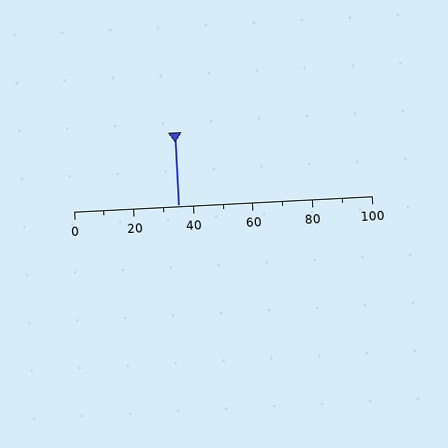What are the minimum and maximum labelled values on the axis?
The axis runs from 0 to 100.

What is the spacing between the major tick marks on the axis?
The major ticks are spaced 20 apart.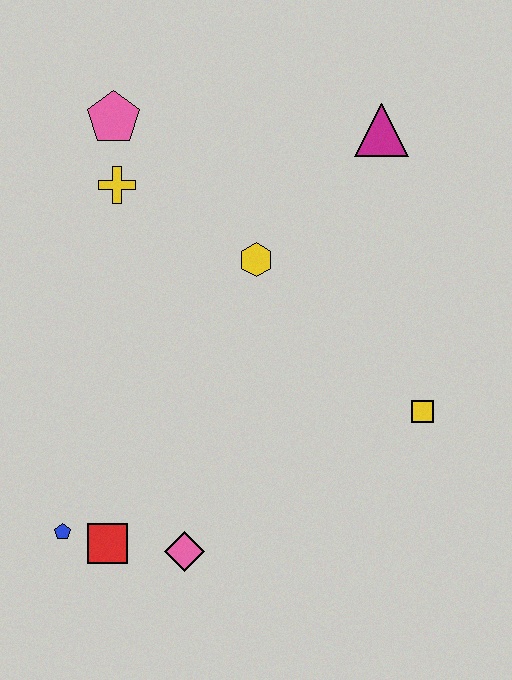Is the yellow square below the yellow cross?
Yes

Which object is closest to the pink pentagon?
The yellow cross is closest to the pink pentagon.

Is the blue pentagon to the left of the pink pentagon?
Yes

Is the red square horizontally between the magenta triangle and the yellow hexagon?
No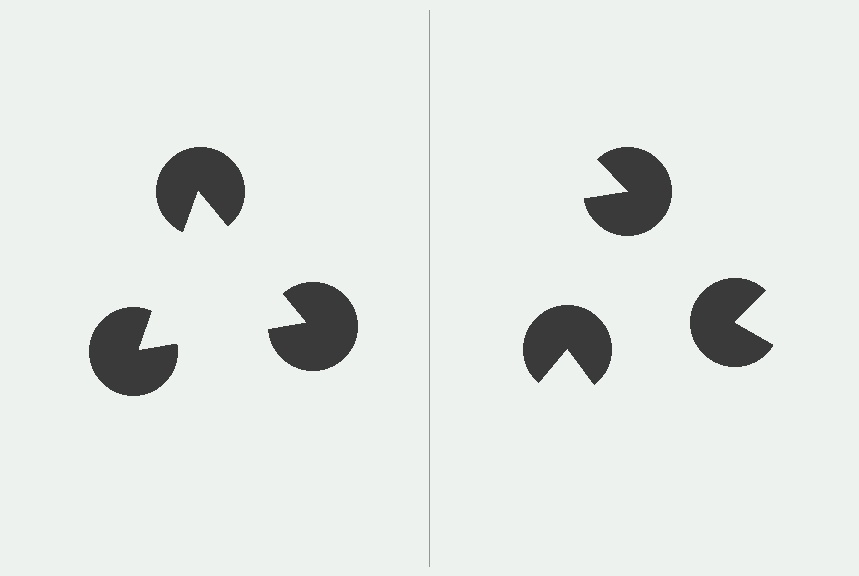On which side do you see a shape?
An illusory triangle appears on the left side. On the right side the wedge cuts are rotated, so no coherent shape forms.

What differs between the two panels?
The pac-man discs are positioned identically on both sides; only the wedge orientations differ. On the left they align to a triangle; on the right they are misaligned.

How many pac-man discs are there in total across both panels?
6 — 3 on each side.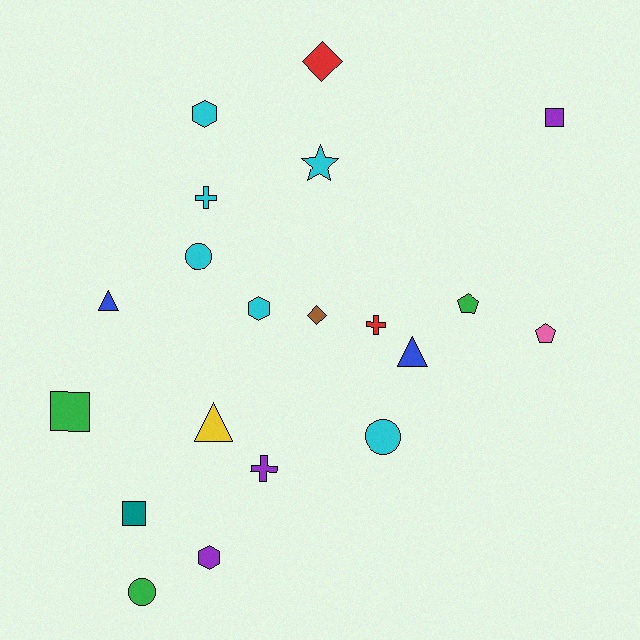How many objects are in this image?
There are 20 objects.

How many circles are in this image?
There are 3 circles.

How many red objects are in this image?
There are 2 red objects.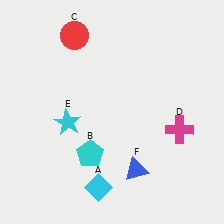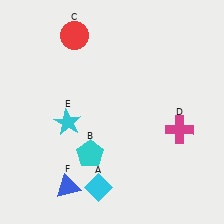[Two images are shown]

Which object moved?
The blue triangle (F) moved left.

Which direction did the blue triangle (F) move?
The blue triangle (F) moved left.